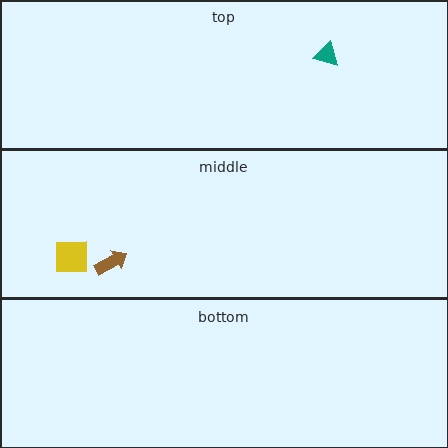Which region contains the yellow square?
The middle region.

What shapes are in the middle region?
The brown arrow, the yellow square.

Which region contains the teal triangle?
The top region.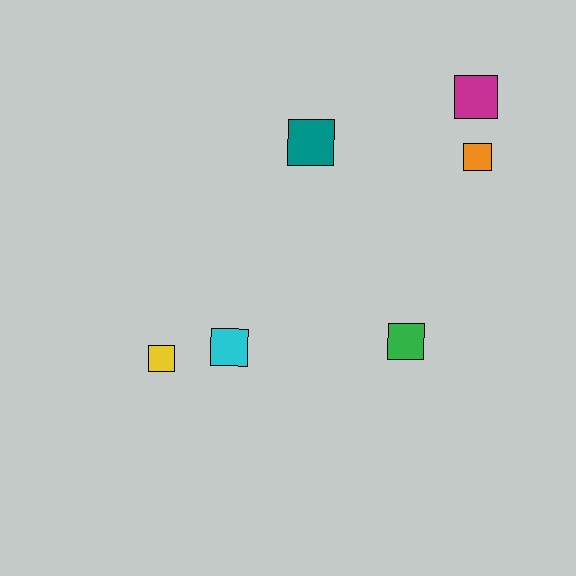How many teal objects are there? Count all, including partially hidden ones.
There is 1 teal object.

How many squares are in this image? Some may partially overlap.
There are 6 squares.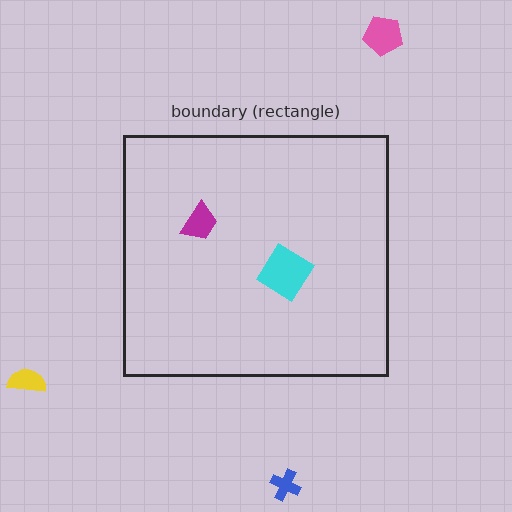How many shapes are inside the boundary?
2 inside, 3 outside.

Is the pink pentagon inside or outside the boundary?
Outside.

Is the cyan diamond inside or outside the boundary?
Inside.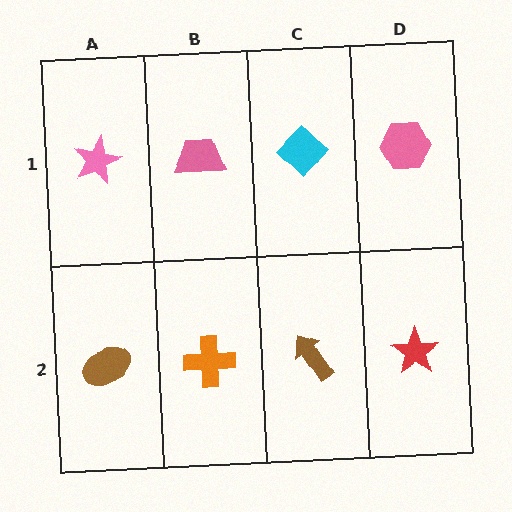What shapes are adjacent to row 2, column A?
A pink star (row 1, column A), an orange cross (row 2, column B).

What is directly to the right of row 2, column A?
An orange cross.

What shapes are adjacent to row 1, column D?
A red star (row 2, column D), a cyan diamond (row 1, column C).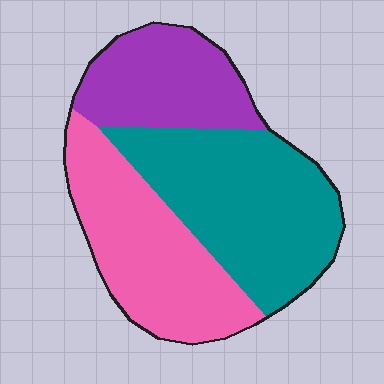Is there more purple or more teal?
Teal.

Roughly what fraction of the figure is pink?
Pink takes up between a third and a half of the figure.